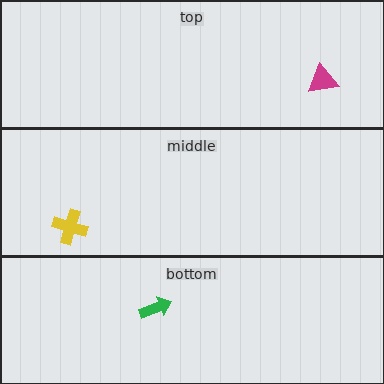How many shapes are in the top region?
1.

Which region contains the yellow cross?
The middle region.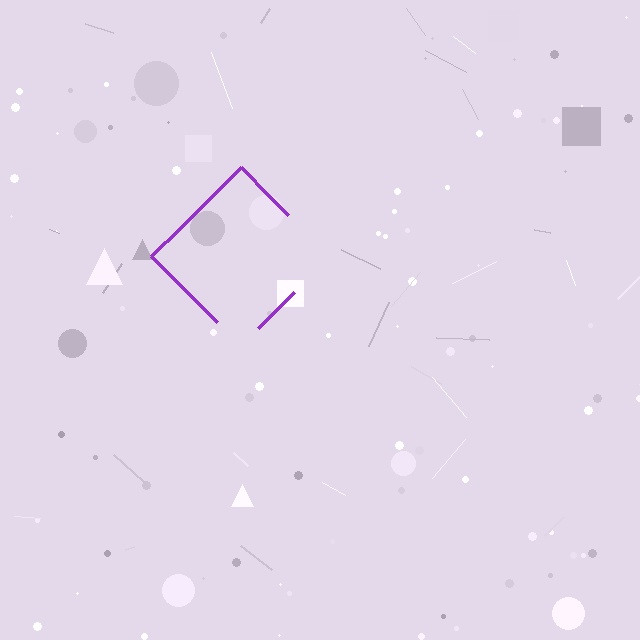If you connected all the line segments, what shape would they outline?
They would outline a diamond.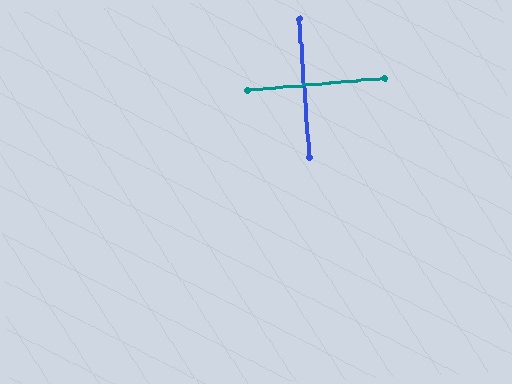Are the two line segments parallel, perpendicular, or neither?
Perpendicular — they meet at approximately 89°.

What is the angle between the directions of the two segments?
Approximately 89 degrees.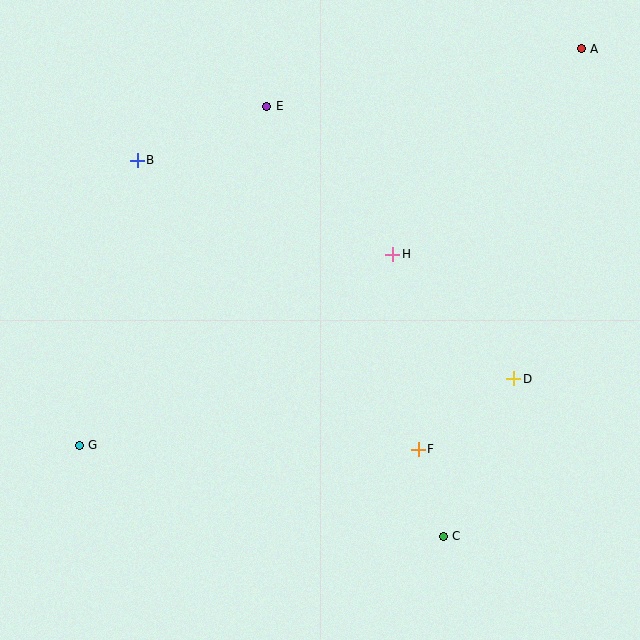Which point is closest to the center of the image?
Point H at (393, 254) is closest to the center.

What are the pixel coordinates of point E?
Point E is at (267, 106).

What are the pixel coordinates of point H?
Point H is at (393, 254).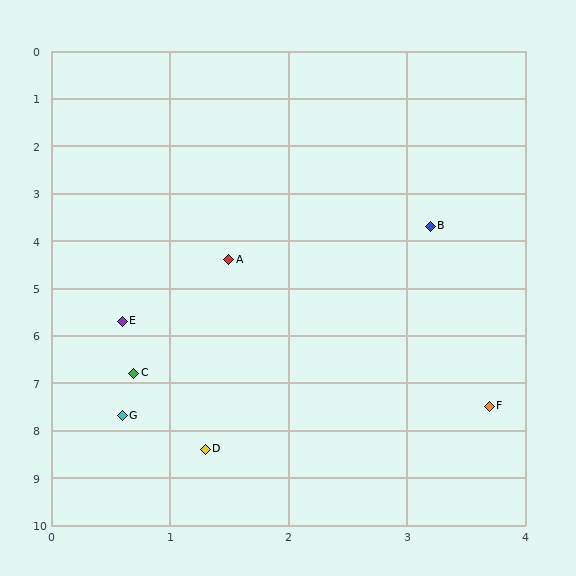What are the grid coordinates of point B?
Point B is at approximately (3.2, 3.7).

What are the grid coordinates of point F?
Point F is at approximately (3.7, 7.5).